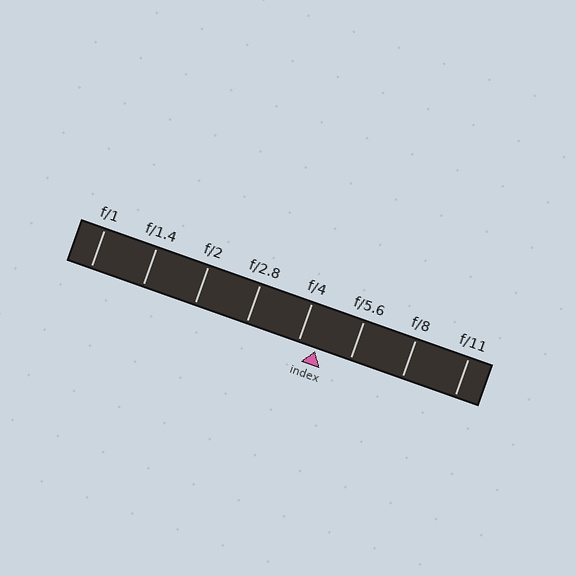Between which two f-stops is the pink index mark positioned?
The index mark is between f/4 and f/5.6.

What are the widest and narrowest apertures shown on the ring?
The widest aperture shown is f/1 and the narrowest is f/11.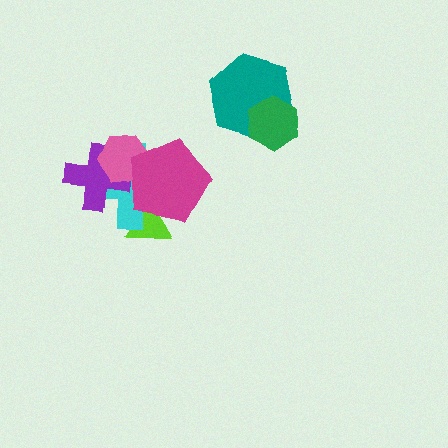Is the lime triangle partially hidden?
Yes, it is partially covered by another shape.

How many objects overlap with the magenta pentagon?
3 objects overlap with the magenta pentagon.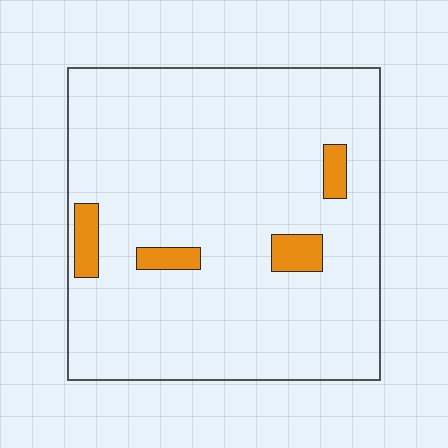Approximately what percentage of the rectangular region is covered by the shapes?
Approximately 5%.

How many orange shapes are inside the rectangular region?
4.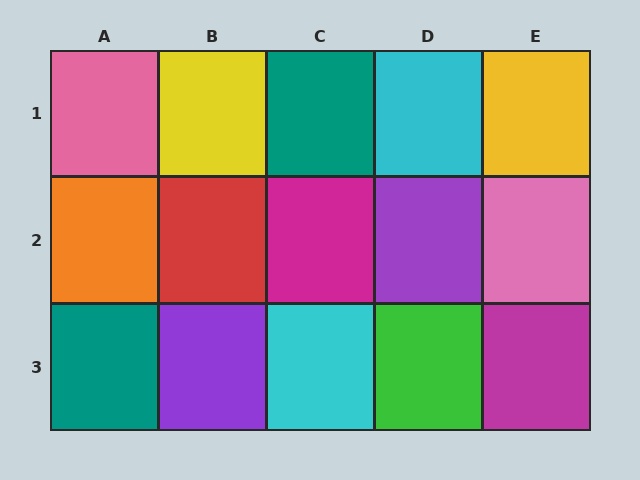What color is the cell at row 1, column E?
Yellow.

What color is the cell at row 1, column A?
Pink.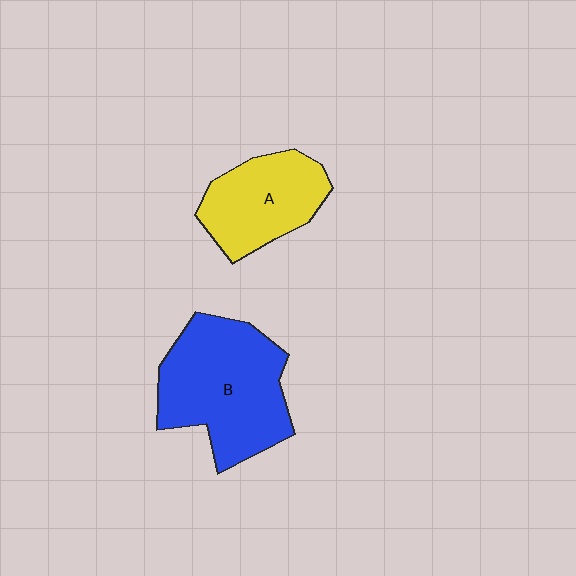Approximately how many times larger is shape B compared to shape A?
Approximately 1.5 times.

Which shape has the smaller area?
Shape A (yellow).